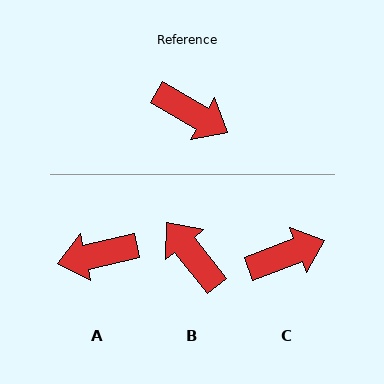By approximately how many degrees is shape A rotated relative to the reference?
Approximately 138 degrees clockwise.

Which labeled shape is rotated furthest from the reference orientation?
B, about 158 degrees away.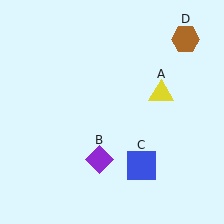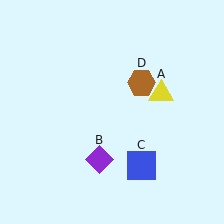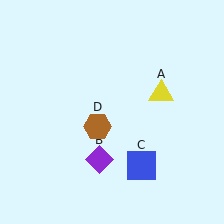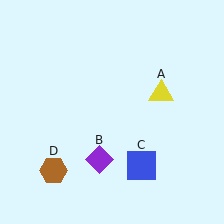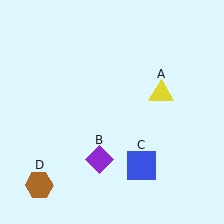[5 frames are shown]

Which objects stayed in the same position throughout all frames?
Yellow triangle (object A) and purple diamond (object B) and blue square (object C) remained stationary.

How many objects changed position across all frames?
1 object changed position: brown hexagon (object D).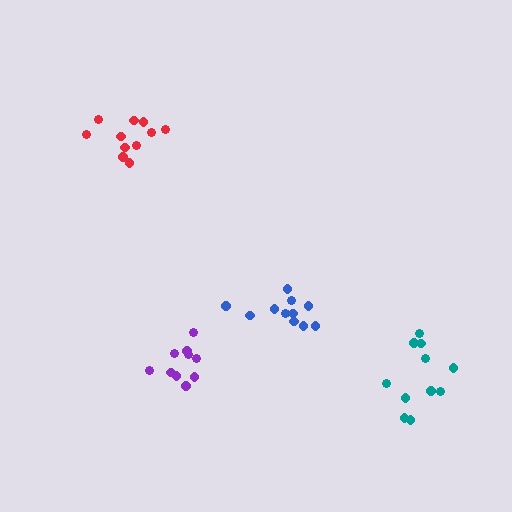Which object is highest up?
The red cluster is topmost.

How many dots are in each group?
Group 1: 11 dots, Group 2: 11 dots, Group 3: 10 dots, Group 4: 11 dots (43 total).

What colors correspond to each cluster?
The clusters are colored: red, blue, purple, teal.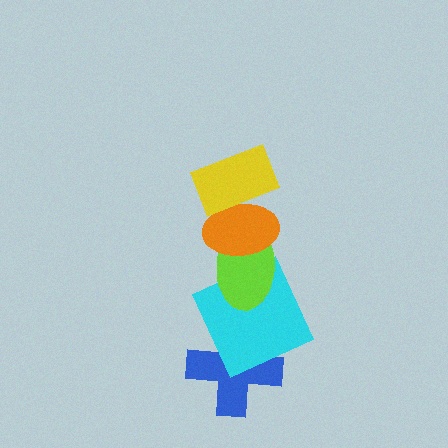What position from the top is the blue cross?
The blue cross is 5th from the top.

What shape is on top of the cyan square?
The lime ellipse is on top of the cyan square.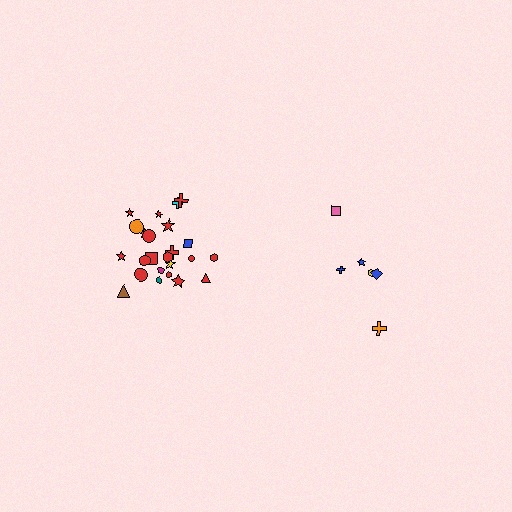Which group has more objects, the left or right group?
The left group.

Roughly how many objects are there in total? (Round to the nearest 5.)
Roughly 30 objects in total.